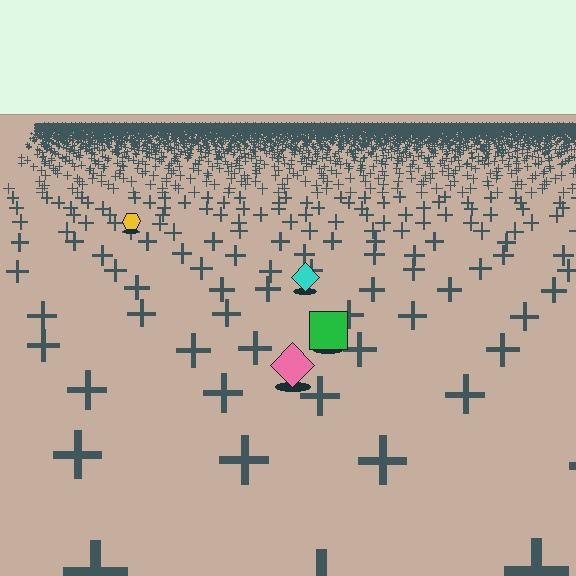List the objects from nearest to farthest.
From nearest to farthest: the pink diamond, the green square, the cyan diamond, the yellow hexagon.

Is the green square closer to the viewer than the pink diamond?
No. The pink diamond is closer — you can tell from the texture gradient: the ground texture is coarser near it.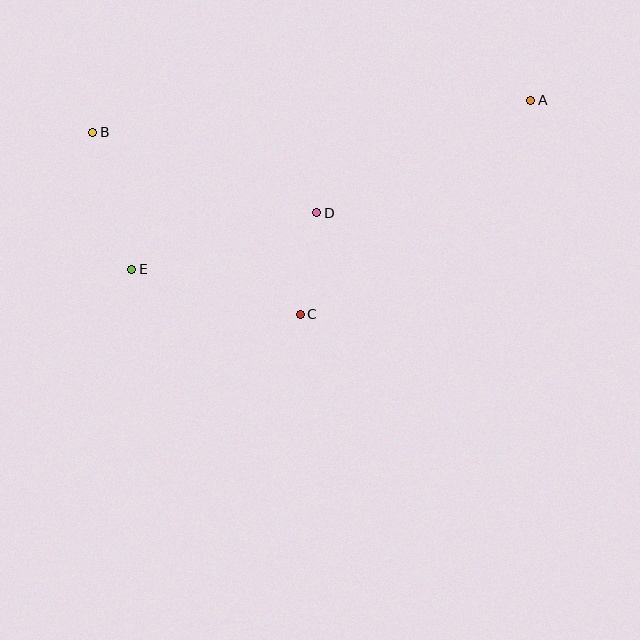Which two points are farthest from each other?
Points A and B are farthest from each other.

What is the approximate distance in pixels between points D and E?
The distance between D and E is approximately 193 pixels.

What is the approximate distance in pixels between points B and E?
The distance between B and E is approximately 143 pixels.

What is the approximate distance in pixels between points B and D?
The distance between B and D is approximately 238 pixels.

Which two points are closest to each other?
Points C and D are closest to each other.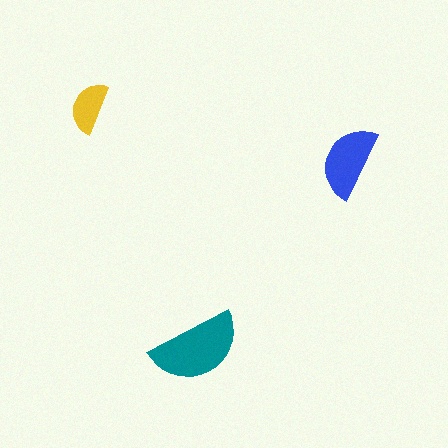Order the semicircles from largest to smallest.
the teal one, the blue one, the yellow one.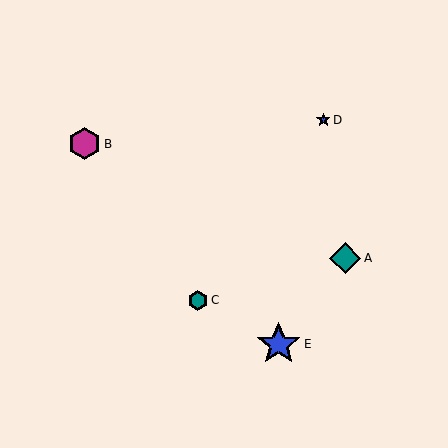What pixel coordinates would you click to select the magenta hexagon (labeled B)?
Click at (85, 144) to select the magenta hexagon B.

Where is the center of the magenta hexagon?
The center of the magenta hexagon is at (85, 144).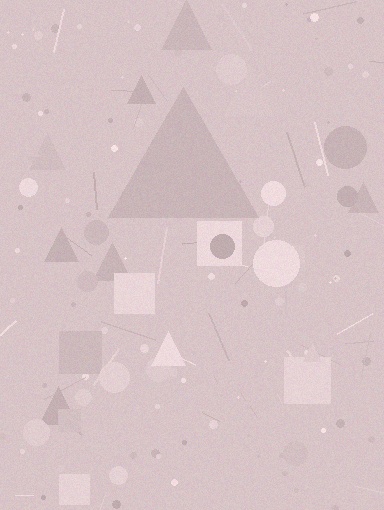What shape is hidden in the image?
A triangle is hidden in the image.